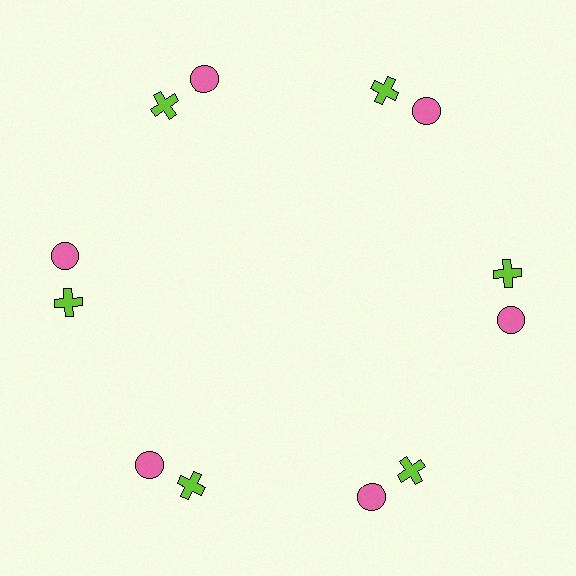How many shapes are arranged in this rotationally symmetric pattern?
There are 12 shapes, arranged in 6 groups of 2.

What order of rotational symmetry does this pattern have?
This pattern has 6-fold rotational symmetry.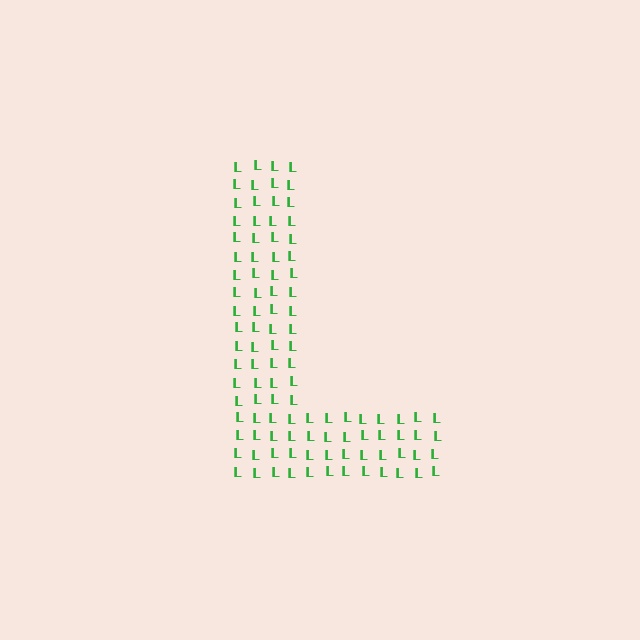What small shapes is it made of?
It is made of small letter L's.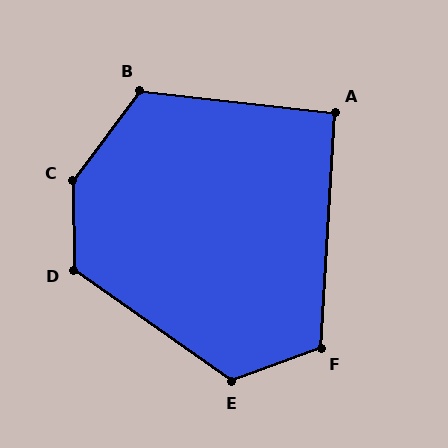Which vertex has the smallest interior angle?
A, at approximately 93 degrees.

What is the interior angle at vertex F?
Approximately 114 degrees (obtuse).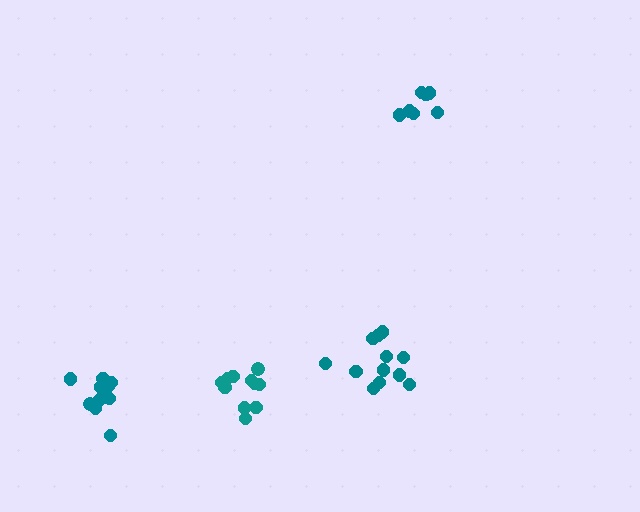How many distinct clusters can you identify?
There are 4 distinct clusters.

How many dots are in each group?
Group 1: 7 dots, Group 2: 11 dots, Group 3: 11 dots, Group 4: 12 dots (41 total).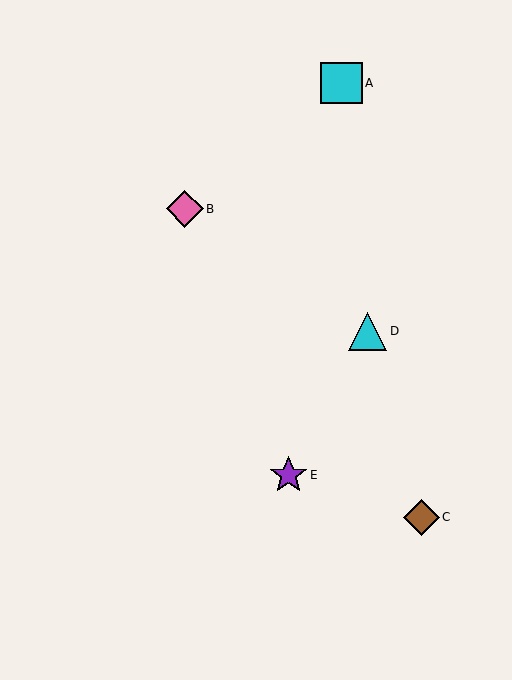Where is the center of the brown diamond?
The center of the brown diamond is at (421, 517).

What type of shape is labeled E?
Shape E is a purple star.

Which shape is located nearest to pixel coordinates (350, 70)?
The cyan square (labeled A) at (341, 83) is nearest to that location.